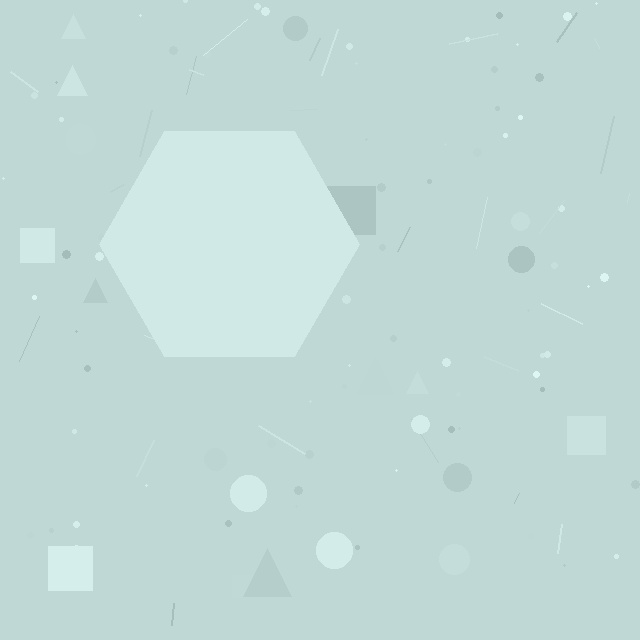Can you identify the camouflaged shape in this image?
The camouflaged shape is a hexagon.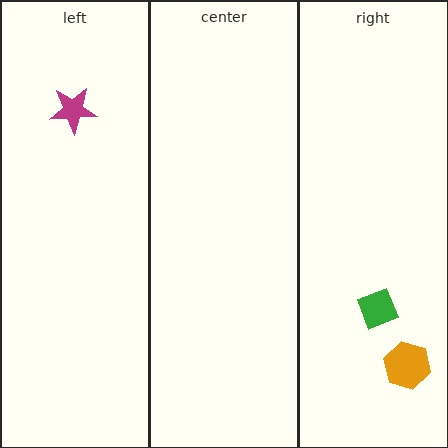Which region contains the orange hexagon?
The right region.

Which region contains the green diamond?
The right region.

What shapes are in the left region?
The magenta star.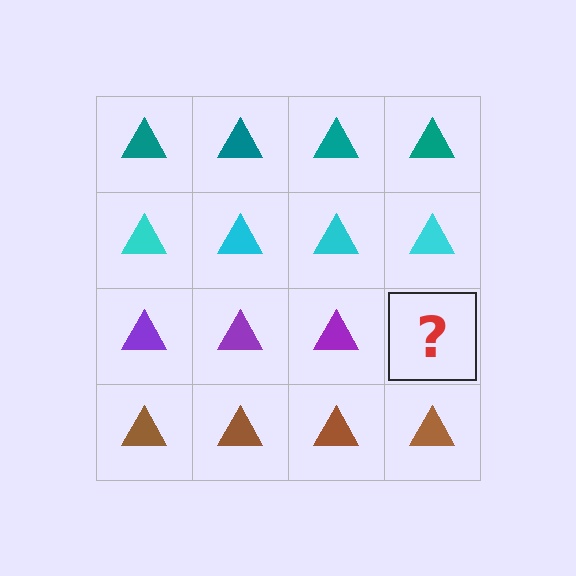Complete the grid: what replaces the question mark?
The question mark should be replaced with a purple triangle.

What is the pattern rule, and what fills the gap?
The rule is that each row has a consistent color. The gap should be filled with a purple triangle.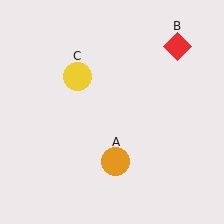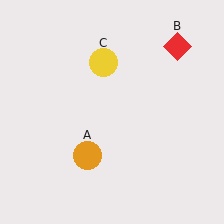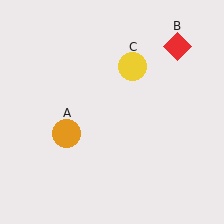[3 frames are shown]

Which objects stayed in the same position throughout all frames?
Red diamond (object B) remained stationary.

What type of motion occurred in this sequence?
The orange circle (object A), yellow circle (object C) rotated clockwise around the center of the scene.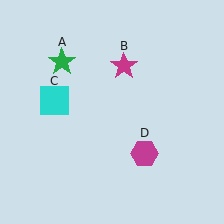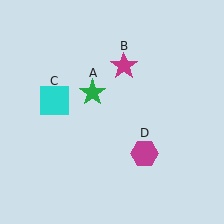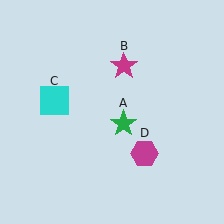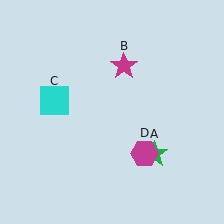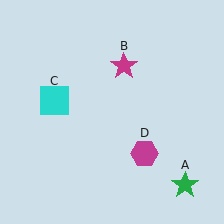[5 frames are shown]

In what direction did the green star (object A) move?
The green star (object A) moved down and to the right.